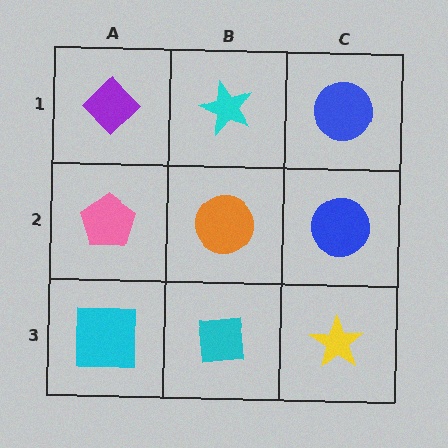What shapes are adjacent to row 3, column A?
A pink pentagon (row 2, column A), a cyan square (row 3, column B).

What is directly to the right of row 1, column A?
A cyan star.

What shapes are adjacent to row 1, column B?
An orange circle (row 2, column B), a purple diamond (row 1, column A), a blue circle (row 1, column C).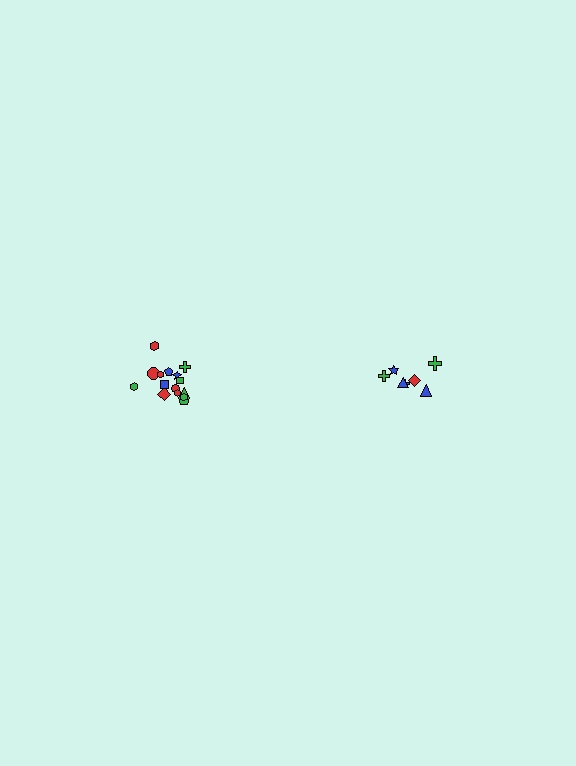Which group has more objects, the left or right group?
The left group.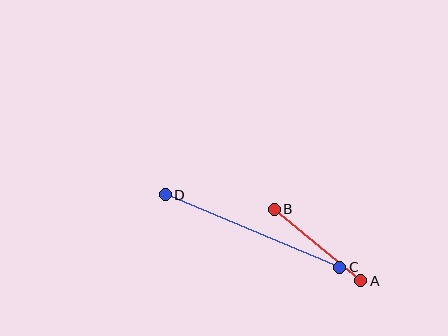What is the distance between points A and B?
The distance is approximately 112 pixels.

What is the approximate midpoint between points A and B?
The midpoint is at approximately (317, 245) pixels.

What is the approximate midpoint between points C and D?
The midpoint is at approximately (252, 231) pixels.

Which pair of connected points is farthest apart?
Points C and D are farthest apart.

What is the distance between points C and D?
The distance is approximately 189 pixels.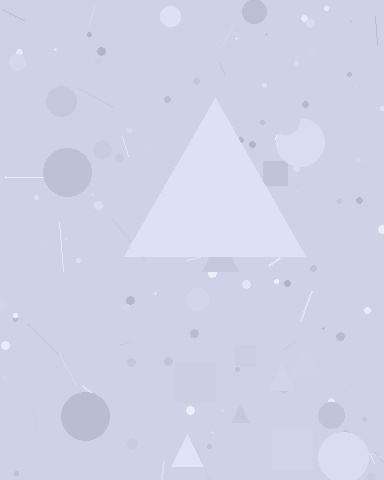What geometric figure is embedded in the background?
A triangle is embedded in the background.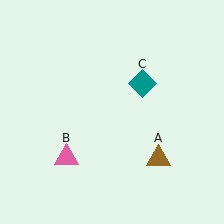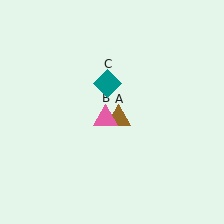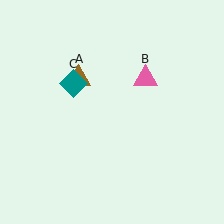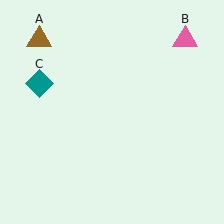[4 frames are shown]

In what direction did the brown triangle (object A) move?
The brown triangle (object A) moved up and to the left.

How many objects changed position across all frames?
3 objects changed position: brown triangle (object A), pink triangle (object B), teal diamond (object C).